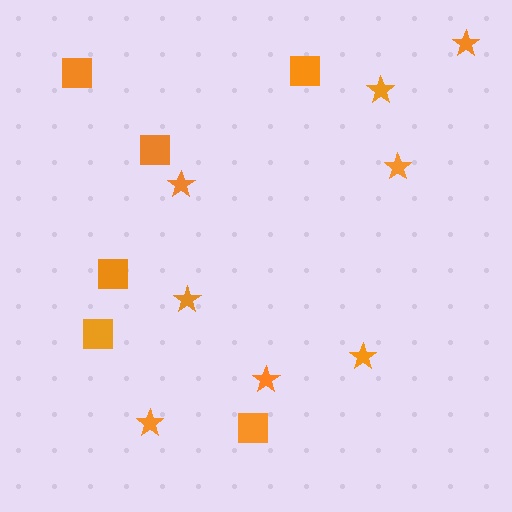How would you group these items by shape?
There are 2 groups: one group of squares (6) and one group of stars (8).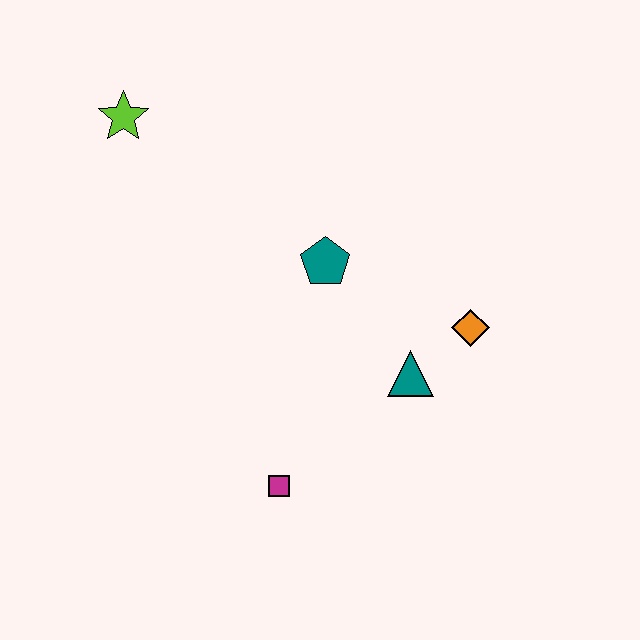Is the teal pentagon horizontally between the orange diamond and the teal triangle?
No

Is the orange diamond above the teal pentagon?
No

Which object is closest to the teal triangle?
The orange diamond is closest to the teal triangle.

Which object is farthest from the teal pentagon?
The lime star is farthest from the teal pentagon.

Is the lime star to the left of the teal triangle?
Yes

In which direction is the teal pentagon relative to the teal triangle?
The teal pentagon is above the teal triangle.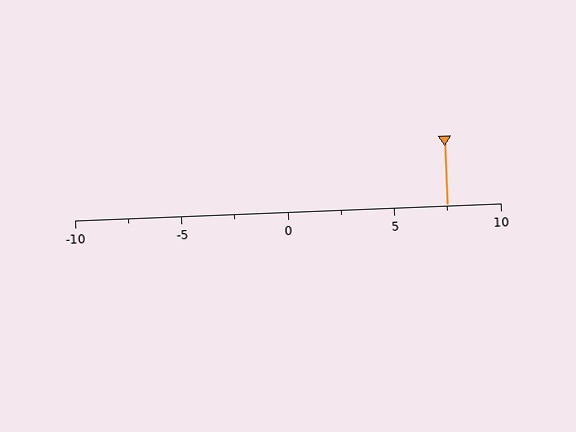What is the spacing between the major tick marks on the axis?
The major ticks are spaced 5 apart.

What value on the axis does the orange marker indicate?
The marker indicates approximately 7.5.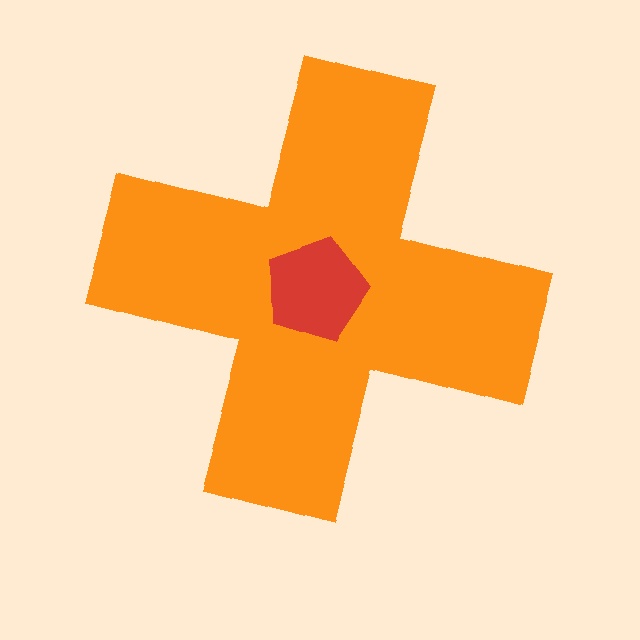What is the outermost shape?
The orange cross.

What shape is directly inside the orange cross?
The red pentagon.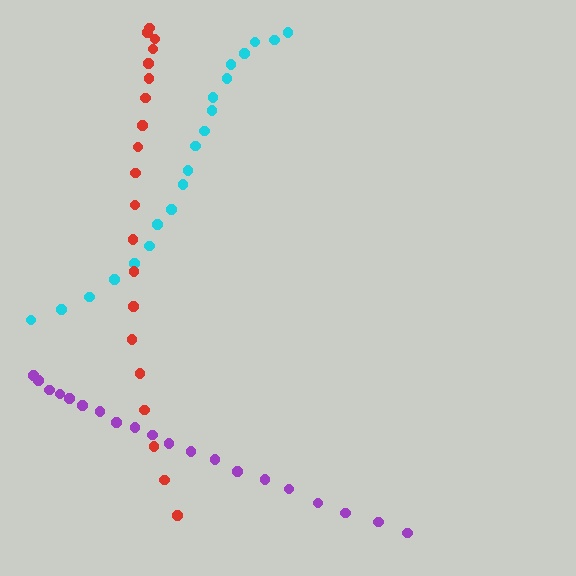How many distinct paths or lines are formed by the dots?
There are 3 distinct paths.